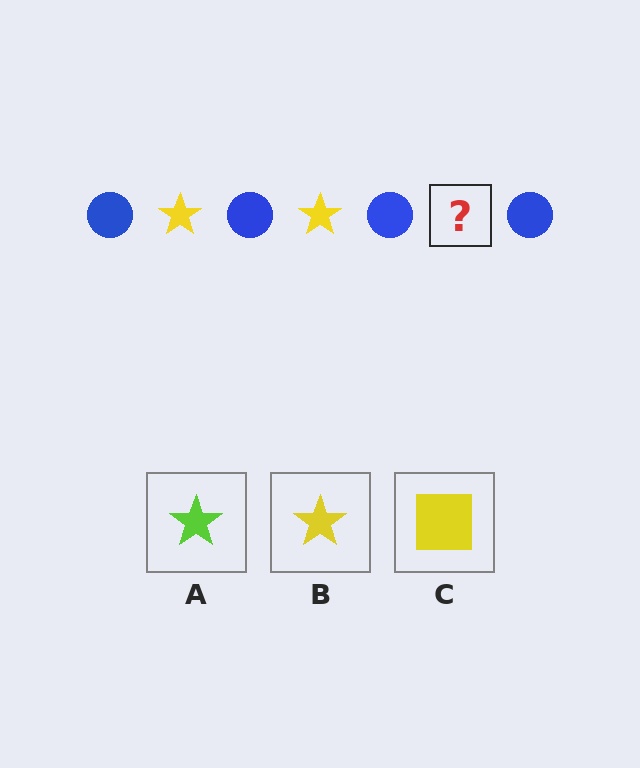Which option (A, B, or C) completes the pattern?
B.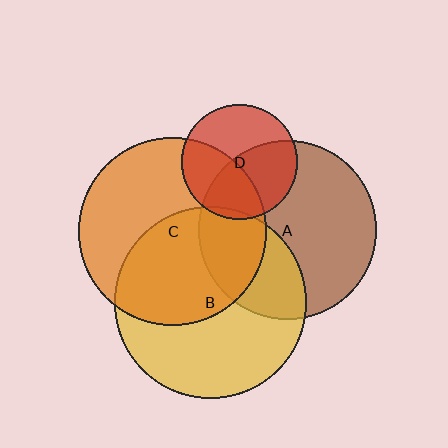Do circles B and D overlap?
Yes.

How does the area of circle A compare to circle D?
Approximately 2.4 times.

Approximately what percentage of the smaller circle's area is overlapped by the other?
Approximately 5%.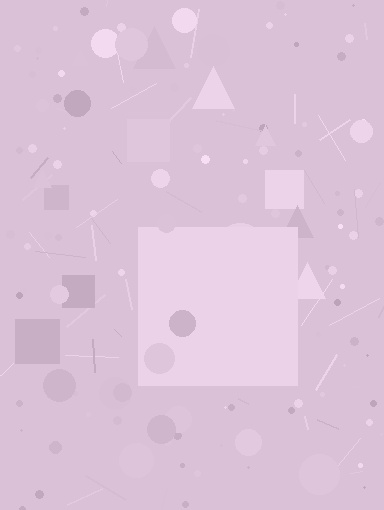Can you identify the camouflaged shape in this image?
The camouflaged shape is a square.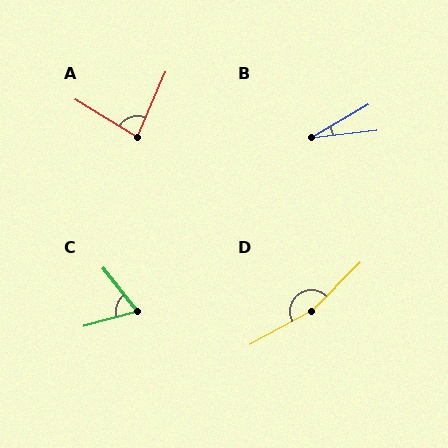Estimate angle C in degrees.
Approximately 66 degrees.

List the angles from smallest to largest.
B (24°), C (66°), A (82°), D (163°).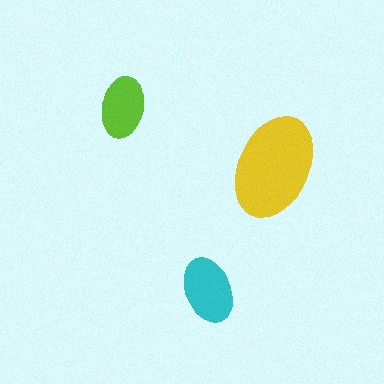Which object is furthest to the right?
The yellow ellipse is rightmost.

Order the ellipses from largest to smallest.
the yellow one, the cyan one, the lime one.